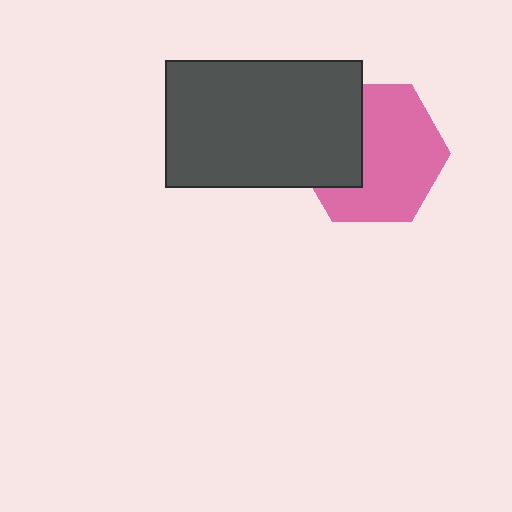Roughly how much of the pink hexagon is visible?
Most of it is visible (roughly 65%).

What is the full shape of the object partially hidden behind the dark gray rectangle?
The partially hidden object is a pink hexagon.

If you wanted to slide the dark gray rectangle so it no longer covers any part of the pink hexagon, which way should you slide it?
Slide it left — that is the most direct way to separate the two shapes.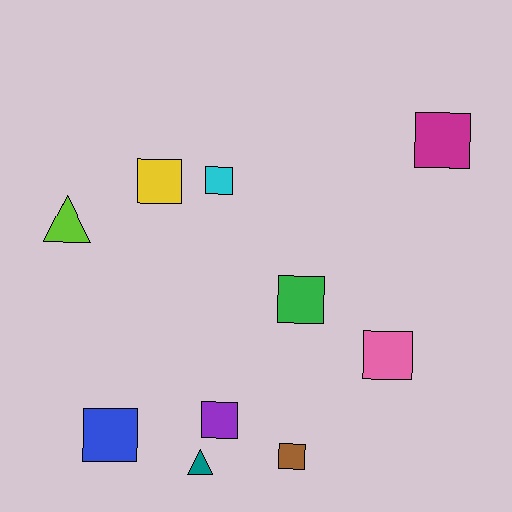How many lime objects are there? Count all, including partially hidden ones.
There is 1 lime object.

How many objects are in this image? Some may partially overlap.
There are 10 objects.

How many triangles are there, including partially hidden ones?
There are 2 triangles.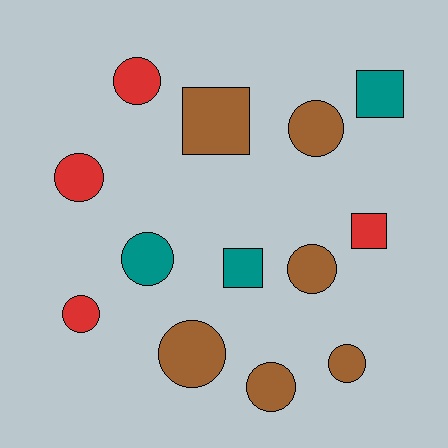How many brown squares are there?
There is 1 brown square.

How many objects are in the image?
There are 13 objects.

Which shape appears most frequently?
Circle, with 9 objects.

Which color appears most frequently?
Brown, with 6 objects.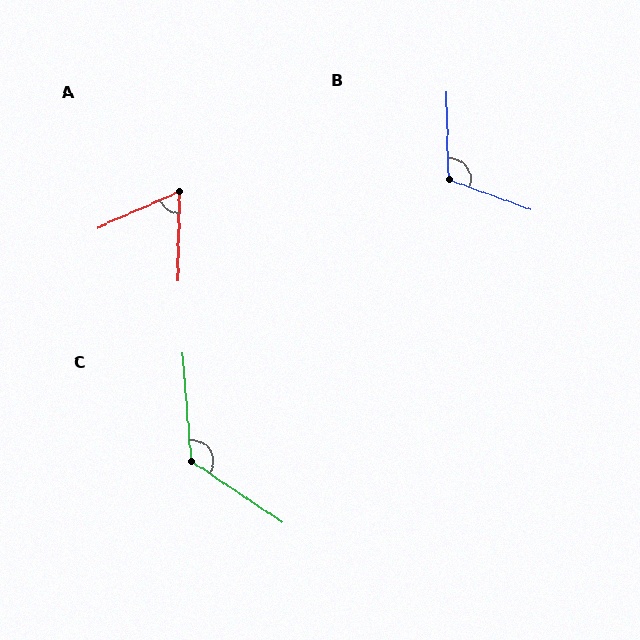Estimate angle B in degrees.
Approximately 112 degrees.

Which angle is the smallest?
A, at approximately 65 degrees.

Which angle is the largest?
C, at approximately 128 degrees.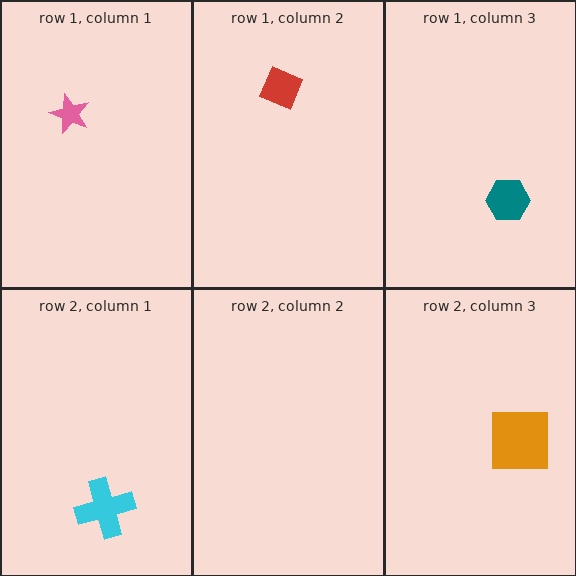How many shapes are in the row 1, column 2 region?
1.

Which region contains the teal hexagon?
The row 1, column 3 region.